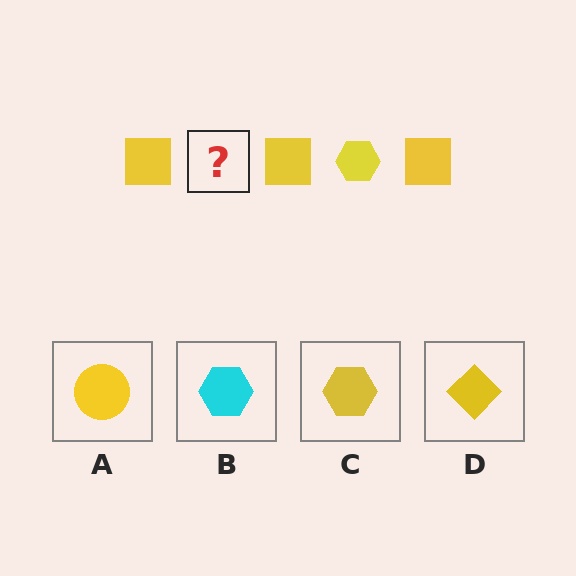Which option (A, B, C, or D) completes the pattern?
C.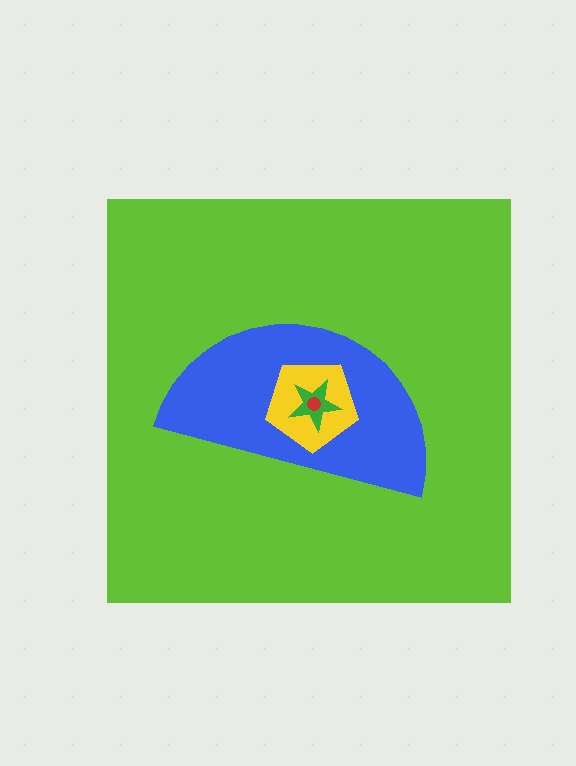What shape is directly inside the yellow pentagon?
The green star.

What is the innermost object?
The red circle.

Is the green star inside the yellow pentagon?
Yes.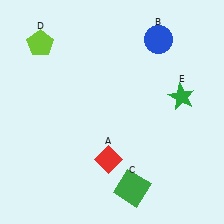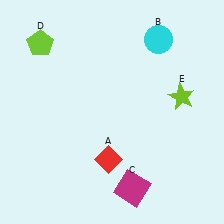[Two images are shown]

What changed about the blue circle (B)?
In Image 1, B is blue. In Image 2, it changed to cyan.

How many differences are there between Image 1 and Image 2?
There are 3 differences between the two images.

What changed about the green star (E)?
In Image 1, E is green. In Image 2, it changed to lime.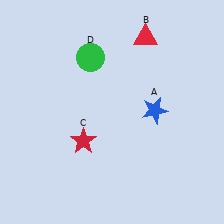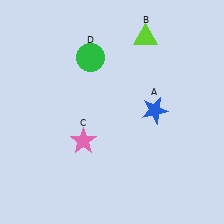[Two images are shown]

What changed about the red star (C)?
In Image 1, C is red. In Image 2, it changed to pink.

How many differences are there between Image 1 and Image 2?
There are 2 differences between the two images.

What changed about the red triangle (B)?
In Image 1, B is red. In Image 2, it changed to lime.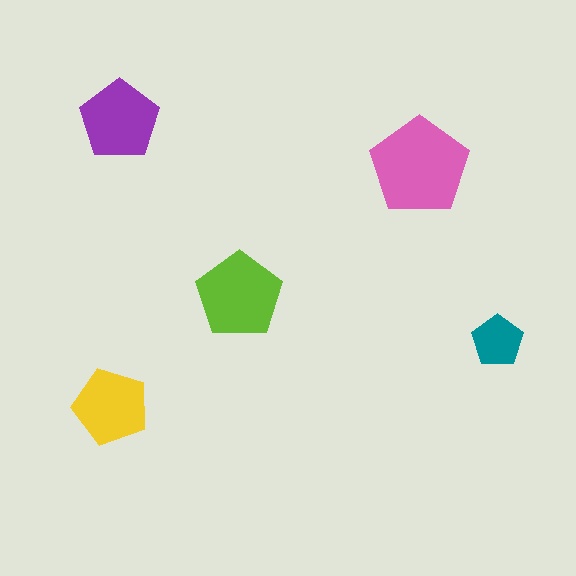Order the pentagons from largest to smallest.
the pink one, the lime one, the purple one, the yellow one, the teal one.